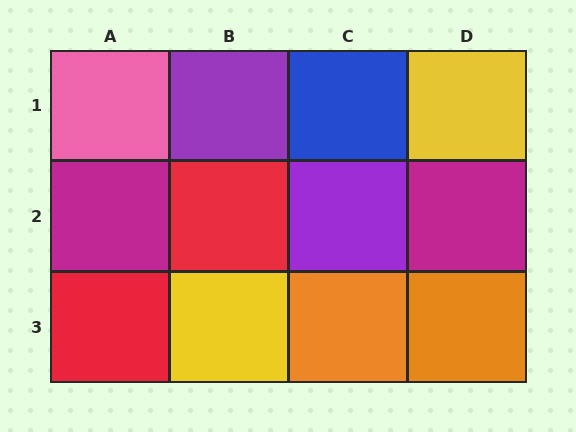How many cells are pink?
1 cell is pink.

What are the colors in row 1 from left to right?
Pink, purple, blue, yellow.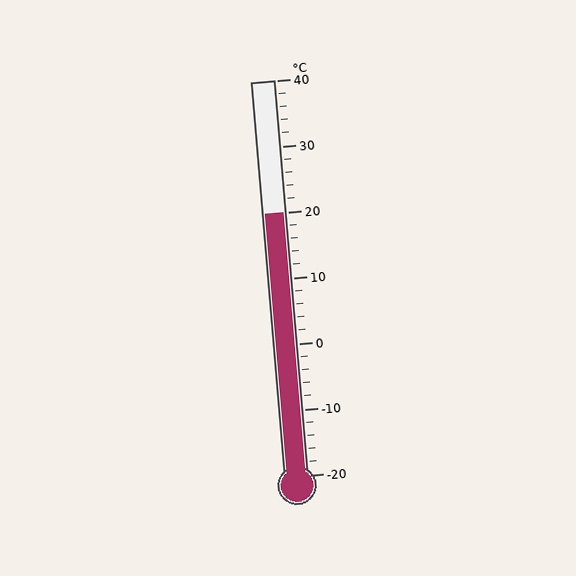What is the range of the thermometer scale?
The thermometer scale ranges from -20°C to 40°C.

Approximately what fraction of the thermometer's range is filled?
The thermometer is filled to approximately 65% of its range.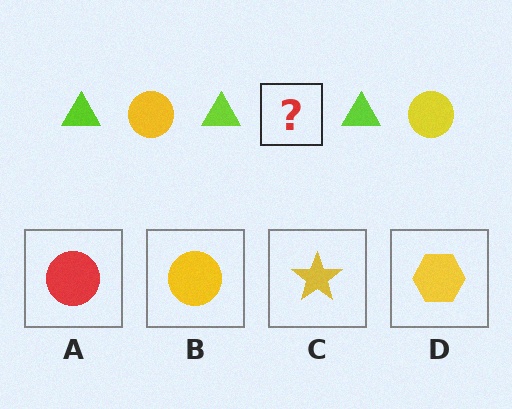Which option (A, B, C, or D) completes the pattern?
B.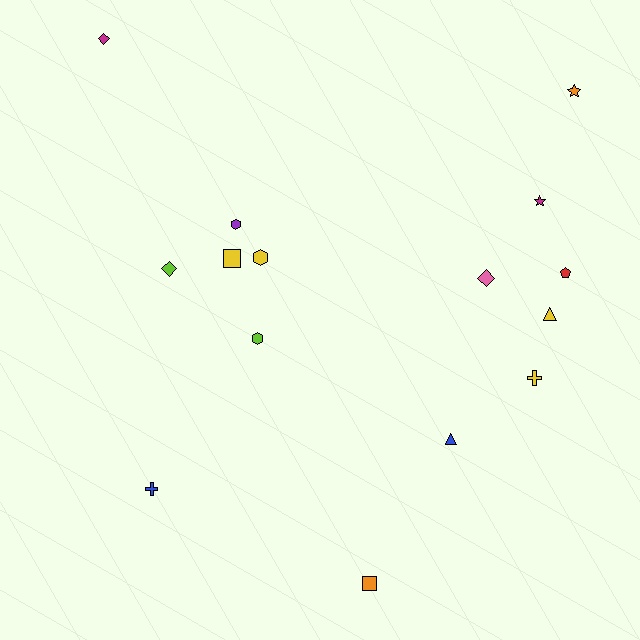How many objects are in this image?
There are 15 objects.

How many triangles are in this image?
There are 2 triangles.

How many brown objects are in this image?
There are no brown objects.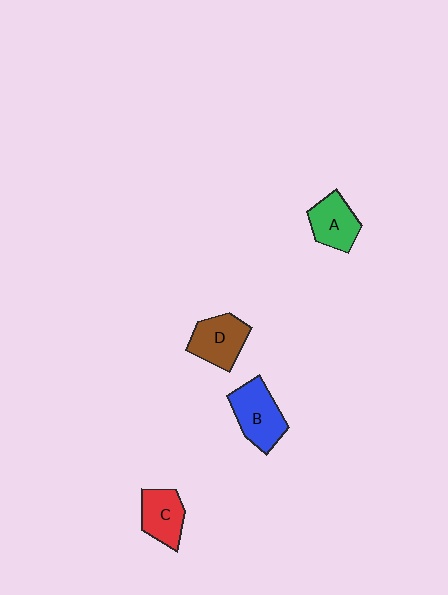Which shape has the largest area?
Shape B (blue).